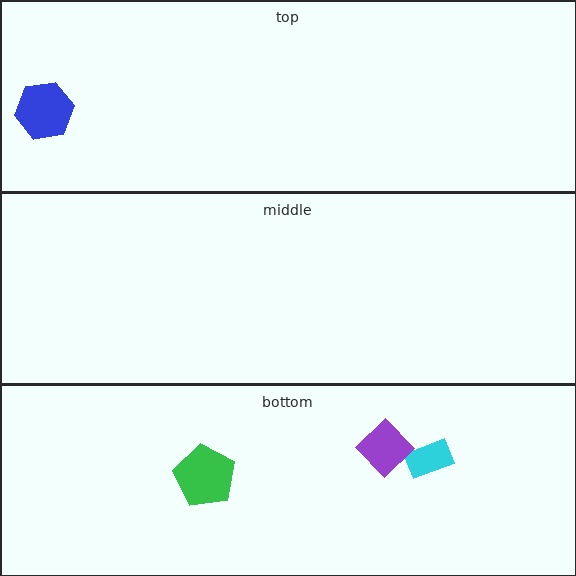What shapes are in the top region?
The blue hexagon.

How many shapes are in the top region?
1.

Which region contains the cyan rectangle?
The bottom region.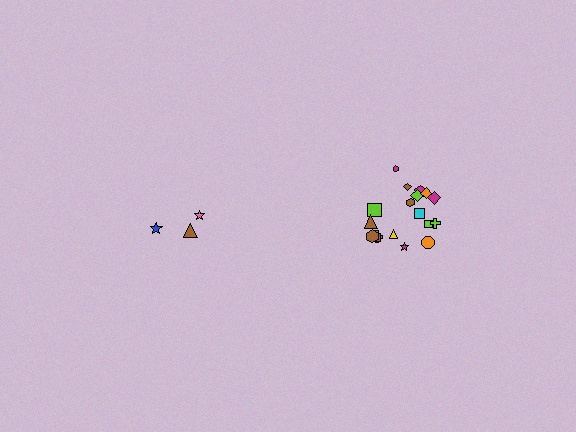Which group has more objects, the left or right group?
The right group.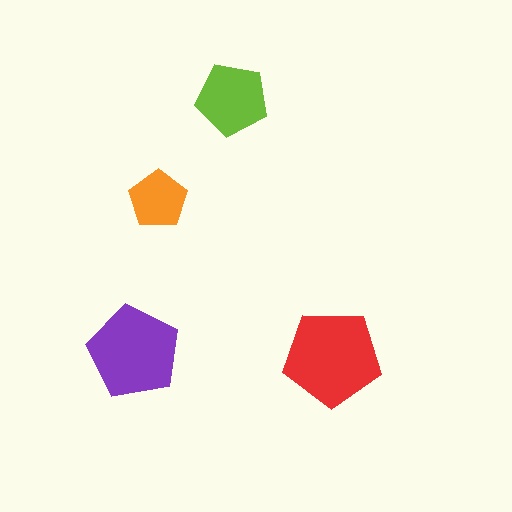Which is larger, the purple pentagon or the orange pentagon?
The purple one.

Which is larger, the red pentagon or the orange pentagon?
The red one.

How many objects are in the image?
There are 4 objects in the image.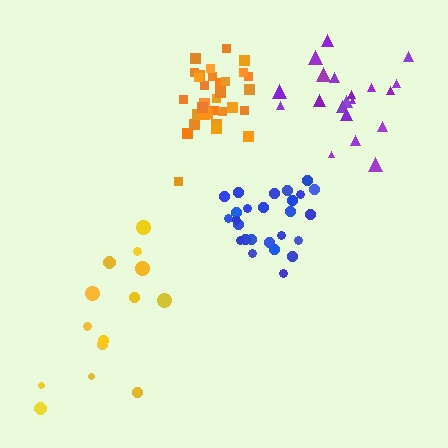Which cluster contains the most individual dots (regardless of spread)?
Orange (33).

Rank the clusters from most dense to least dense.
orange, blue, purple, yellow.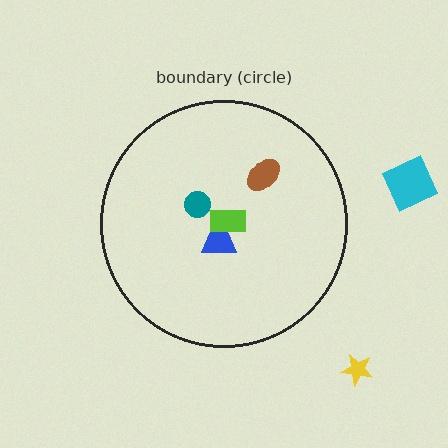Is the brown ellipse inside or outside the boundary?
Inside.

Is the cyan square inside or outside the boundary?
Outside.